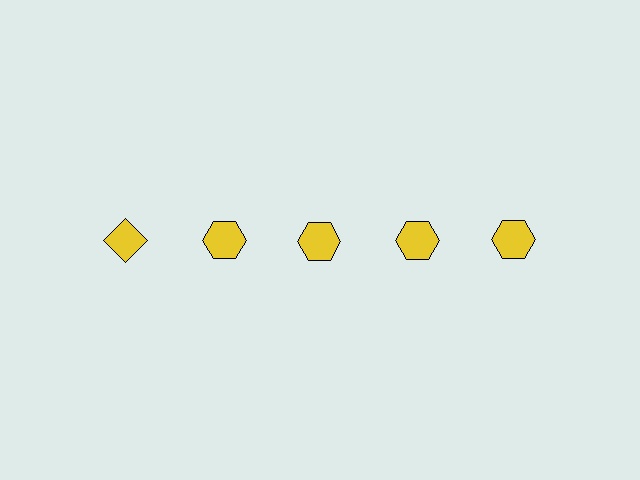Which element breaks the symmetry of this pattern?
The yellow diamond in the top row, leftmost column breaks the symmetry. All other shapes are yellow hexagons.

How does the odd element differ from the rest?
It has a different shape: diamond instead of hexagon.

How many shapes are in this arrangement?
There are 5 shapes arranged in a grid pattern.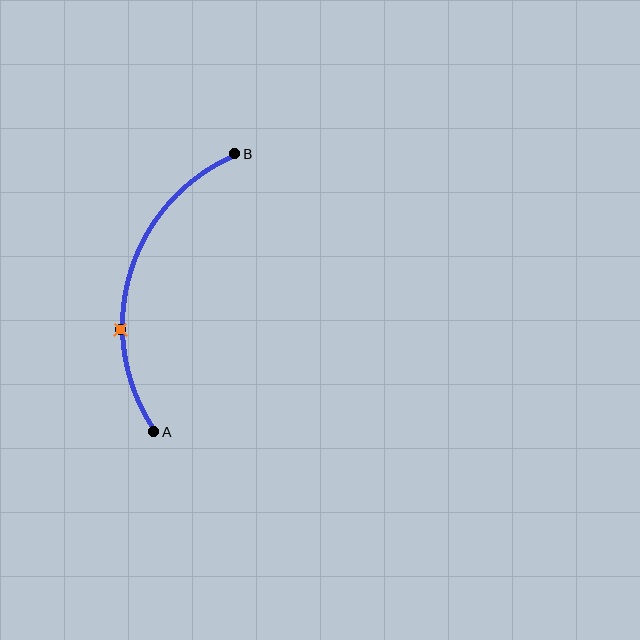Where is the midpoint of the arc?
The arc midpoint is the point on the curve farthest from the straight line joining A and B. It sits to the left of that line.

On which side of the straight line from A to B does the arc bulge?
The arc bulges to the left of the straight line connecting A and B.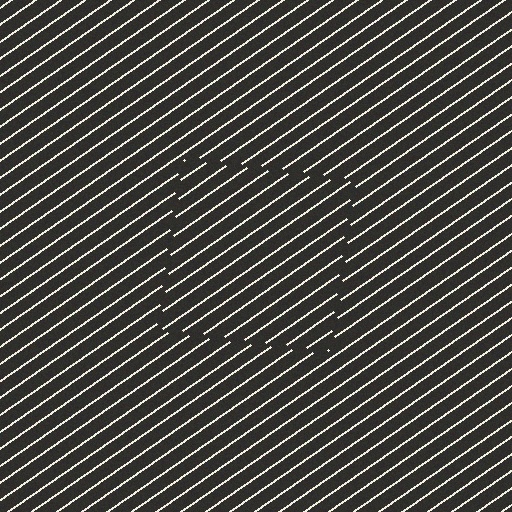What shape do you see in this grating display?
An illusory square. The interior of the shape contains the same grating, shifted by half a period — the contour is defined by the phase discontinuity where line-ends from the inner and outer gratings abut.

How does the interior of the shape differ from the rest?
The interior of the shape contains the same grating, shifted by half a period — the contour is defined by the phase discontinuity where line-ends from the inner and outer gratings abut.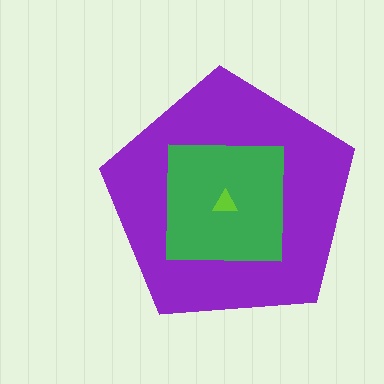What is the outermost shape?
The purple pentagon.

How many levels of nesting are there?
3.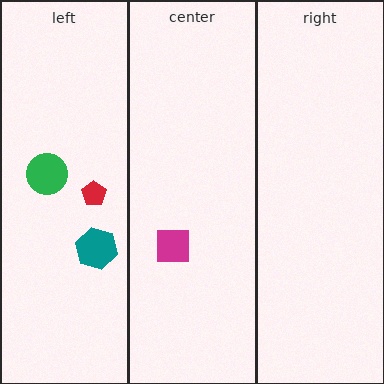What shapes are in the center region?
The magenta square.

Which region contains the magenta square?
The center region.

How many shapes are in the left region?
3.